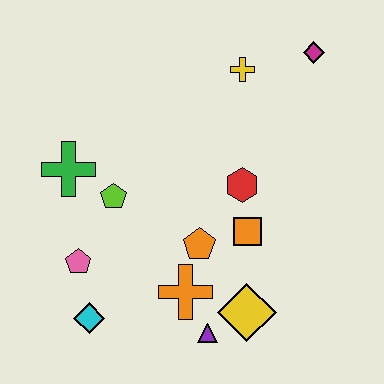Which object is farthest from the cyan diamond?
The magenta diamond is farthest from the cyan diamond.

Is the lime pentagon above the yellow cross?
No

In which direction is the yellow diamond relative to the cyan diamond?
The yellow diamond is to the right of the cyan diamond.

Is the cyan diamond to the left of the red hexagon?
Yes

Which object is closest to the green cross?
The lime pentagon is closest to the green cross.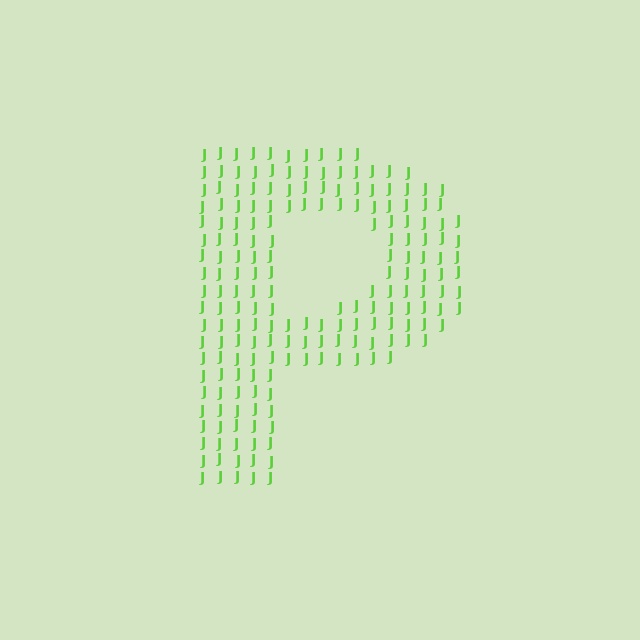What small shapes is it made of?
It is made of small letter J's.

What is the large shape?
The large shape is the letter P.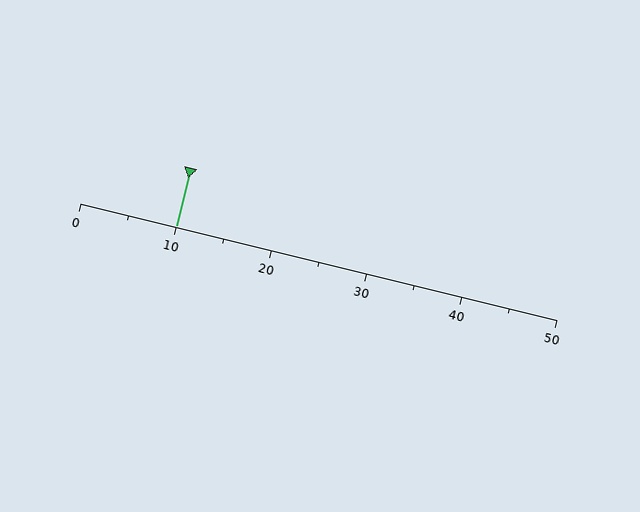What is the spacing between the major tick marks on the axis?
The major ticks are spaced 10 apart.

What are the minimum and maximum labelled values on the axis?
The axis runs from 0 to 50.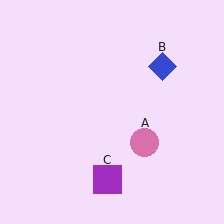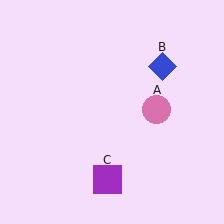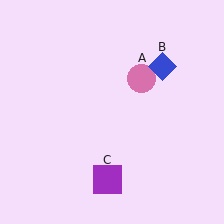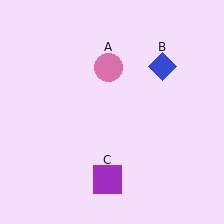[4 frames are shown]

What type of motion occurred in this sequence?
The pink circle (object A) rotated counterclockwise around the center of the scene.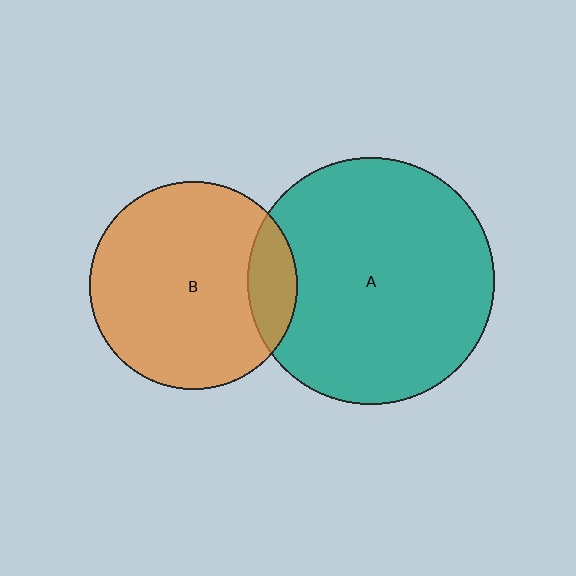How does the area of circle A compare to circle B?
Approximately 1.4 times.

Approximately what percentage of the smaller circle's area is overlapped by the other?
Approximately 15%.